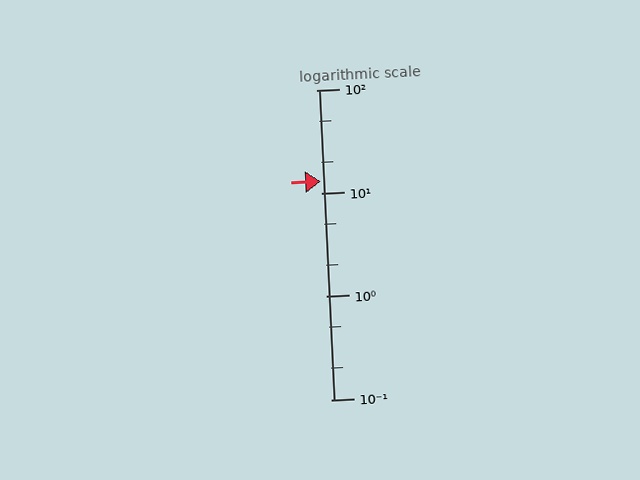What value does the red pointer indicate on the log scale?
The pointer indicates approximately 13.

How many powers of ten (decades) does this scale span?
The scale spans 3 decades, from 0.1 to 100.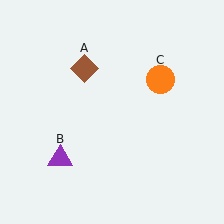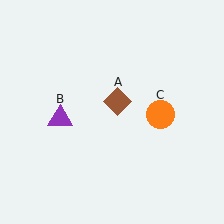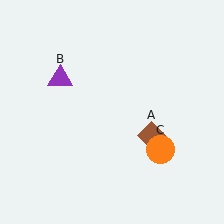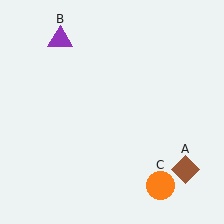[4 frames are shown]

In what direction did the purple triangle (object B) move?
The purple triangle (object B) moved up.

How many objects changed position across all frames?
3 objects changed position: brown diamond (object A), purple triangle (object B), orange circle (object C).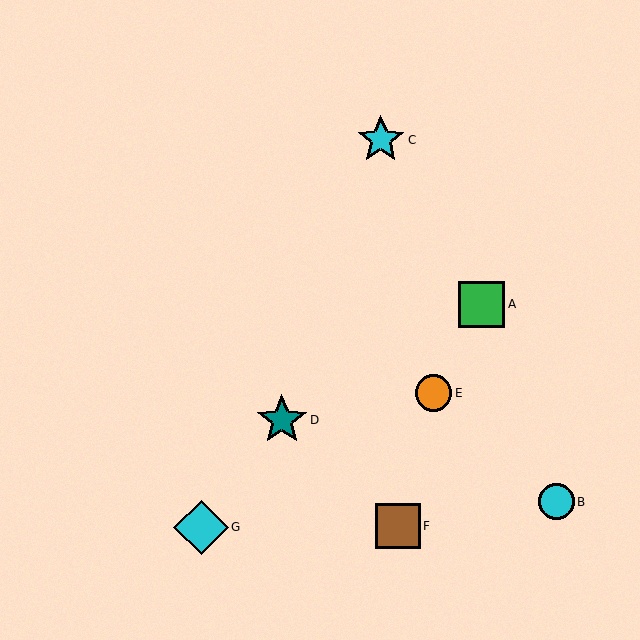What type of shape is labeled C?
Shape C is a cyan star.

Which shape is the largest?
The cyan diamond (labeled G) is the largest.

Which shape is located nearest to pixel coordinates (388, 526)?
The brown square (labeled F) at (398, 526) is nearest to that location.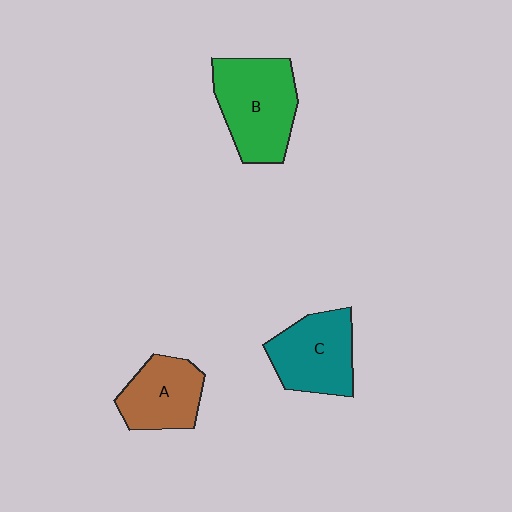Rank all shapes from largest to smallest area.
From largest to smallest: B (green), C (teal), A (brown).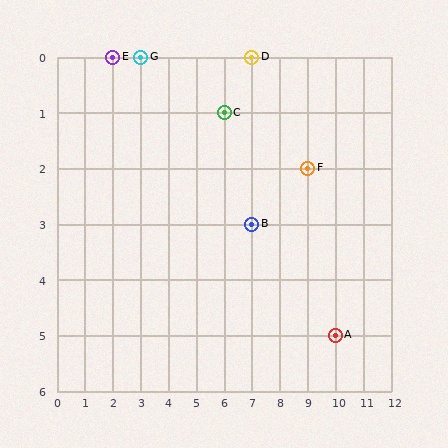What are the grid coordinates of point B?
Point B is at grid coordinates (7, 3).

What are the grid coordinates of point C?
Point C is at grid coordinates (6, 1).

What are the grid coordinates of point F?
Point F is at grid coordinates (9, 2).